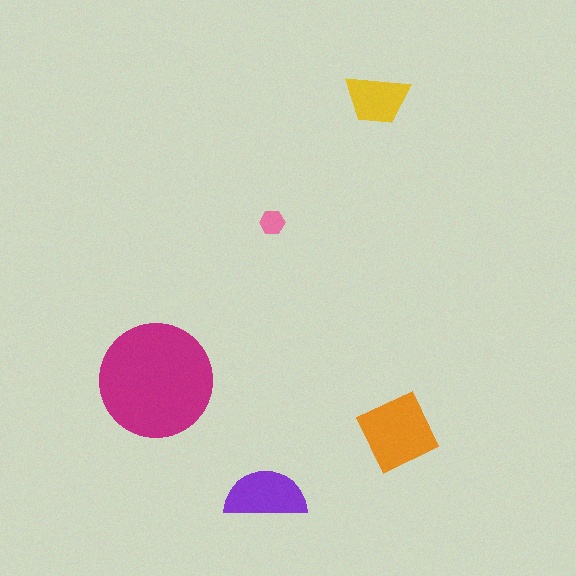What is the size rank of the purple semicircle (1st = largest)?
3rd.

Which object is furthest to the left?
The magenta circle is leftmost.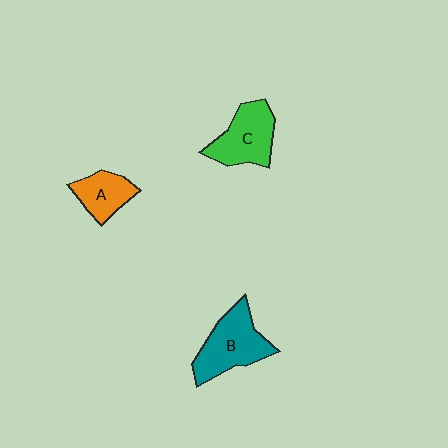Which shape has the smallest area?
Shape A (orange).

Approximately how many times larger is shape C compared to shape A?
Approximately 1.4 times.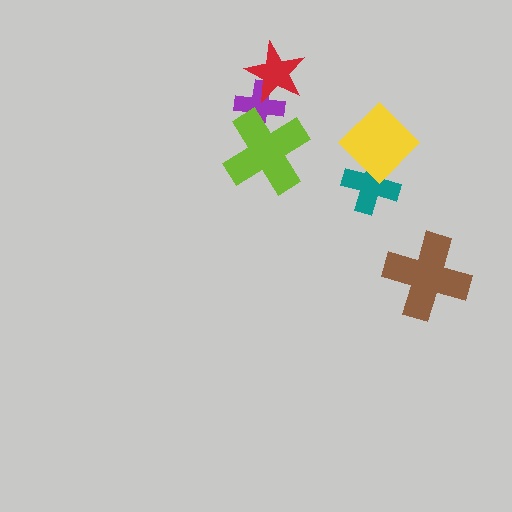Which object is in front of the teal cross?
The yellow diamond is in front of the teal cross.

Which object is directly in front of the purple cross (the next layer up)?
The lime cross is directly in front of the purple cross.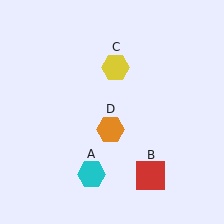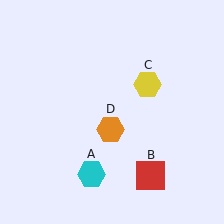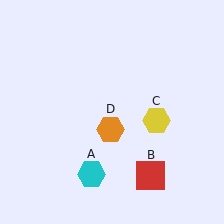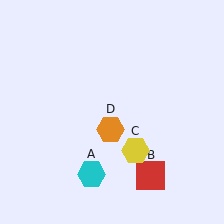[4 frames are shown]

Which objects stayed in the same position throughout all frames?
Cyan hexagon (object A) and red square (object B) and orange hexagon (object D) remained stationary.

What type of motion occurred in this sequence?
The yellow hexagon (object C) rotated clockwise around the center of the scene.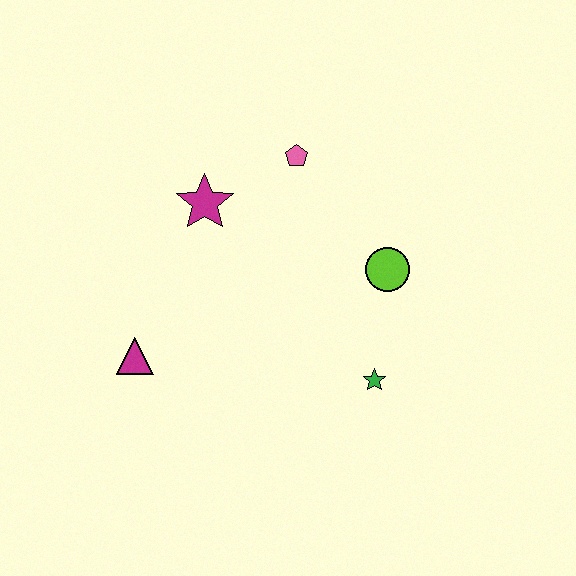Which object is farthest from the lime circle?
The magenta triangle is farthest from the lime circle.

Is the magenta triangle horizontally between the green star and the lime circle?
No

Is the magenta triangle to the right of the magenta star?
No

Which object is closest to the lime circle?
The green star is closest to the lime circle.